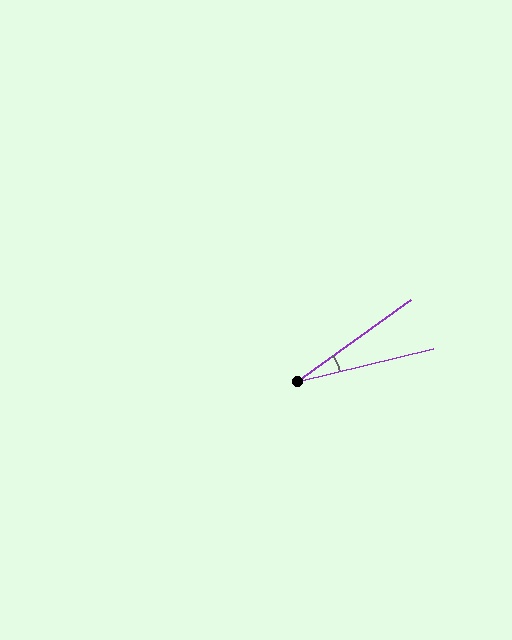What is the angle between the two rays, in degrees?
Approximately 22 degrees.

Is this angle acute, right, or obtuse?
It is acute.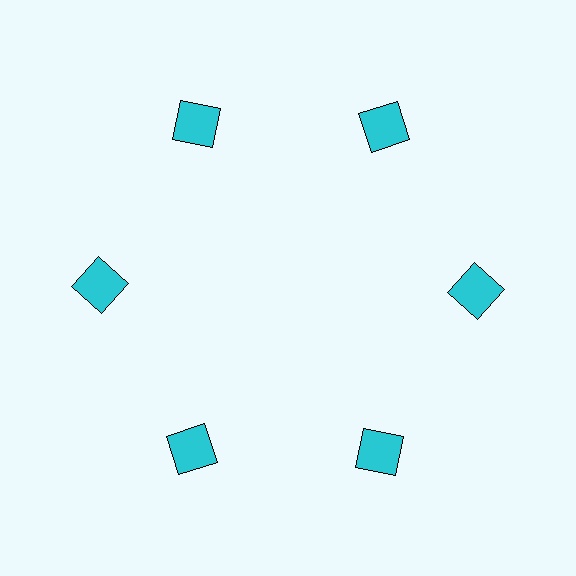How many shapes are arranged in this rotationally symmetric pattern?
There are 6 shapes, arranged in 6 groups of 1.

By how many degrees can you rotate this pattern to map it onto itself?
The pattern maps onto itself every 60 degrees of rotation.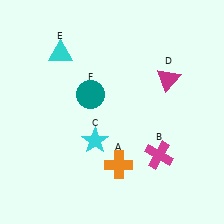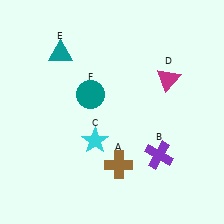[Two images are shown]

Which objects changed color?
A changed from orange to brown. B changed from magenta to purple. E changed from cyan to teal.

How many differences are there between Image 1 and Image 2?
There are 3 differences between the two images.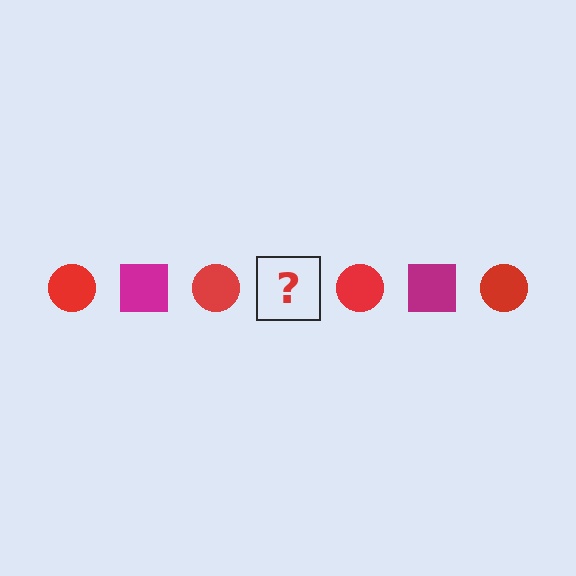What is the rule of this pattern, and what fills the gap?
The rule is that the pattern alternates between red circle and magenta square. The gap should be filled with a magenta square.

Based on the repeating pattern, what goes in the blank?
The blank should be a magenta square.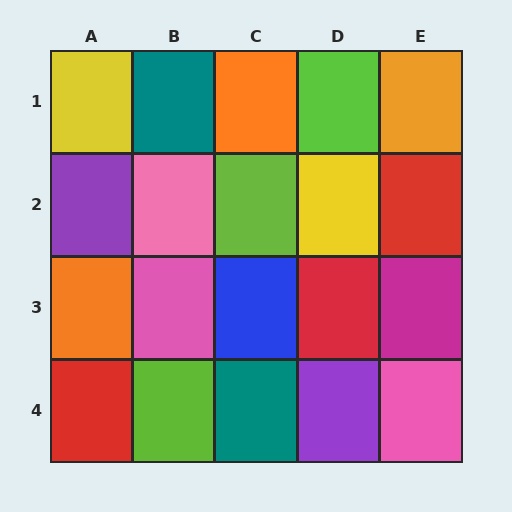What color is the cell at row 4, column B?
Lime.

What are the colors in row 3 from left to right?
Orange, pink, blue, red, magenta.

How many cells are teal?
2 cells are teal.